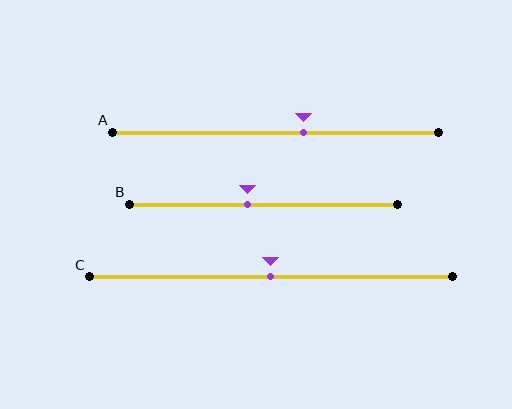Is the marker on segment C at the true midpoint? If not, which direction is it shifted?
Yes, the marker on segment C is at the true midpoint.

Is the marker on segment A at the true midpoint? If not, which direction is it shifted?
No, the marker on segment A is shifted to the right by about 8% of the segment length.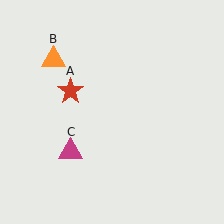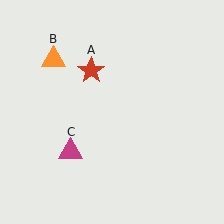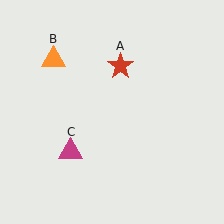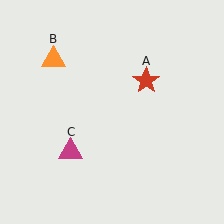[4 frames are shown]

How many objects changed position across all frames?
1 object changed position: red star (object A).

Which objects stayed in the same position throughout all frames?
Orange triangle (object B) and magenta triangle (object C) remained stationary.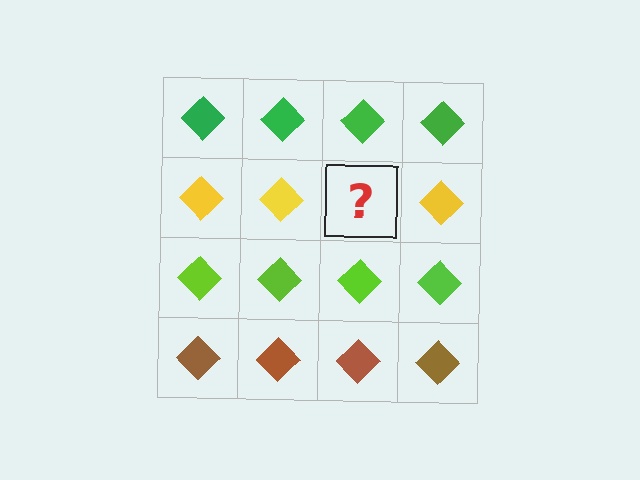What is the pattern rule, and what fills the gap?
The rule is that each row has a consistent color. The gap should be filled with a yellow diamond.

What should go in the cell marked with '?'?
The missing cell should contain a yellow diamond.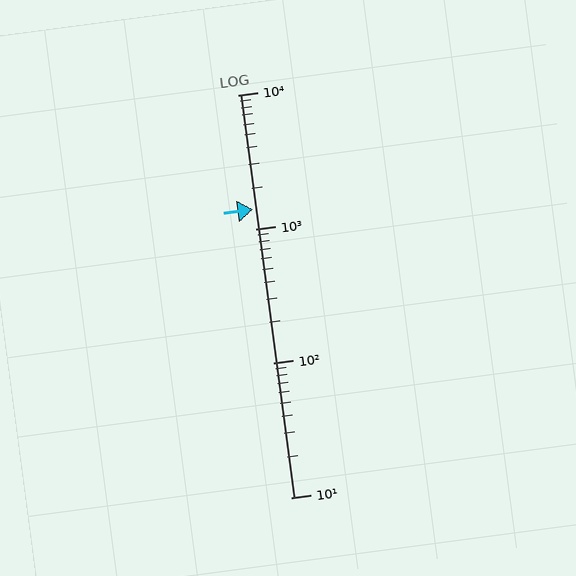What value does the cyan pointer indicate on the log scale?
The pointer indicates approximately 1400.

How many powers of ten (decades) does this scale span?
The scale spans 3 decades, from 10 to 10000.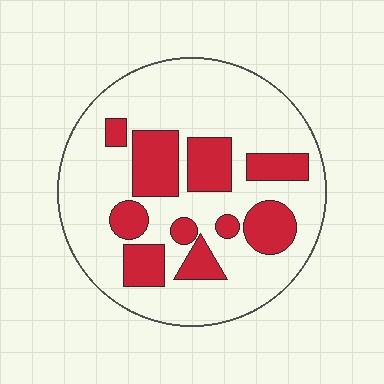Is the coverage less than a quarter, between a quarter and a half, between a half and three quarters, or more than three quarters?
Between a quarter and a half.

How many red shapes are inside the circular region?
10.